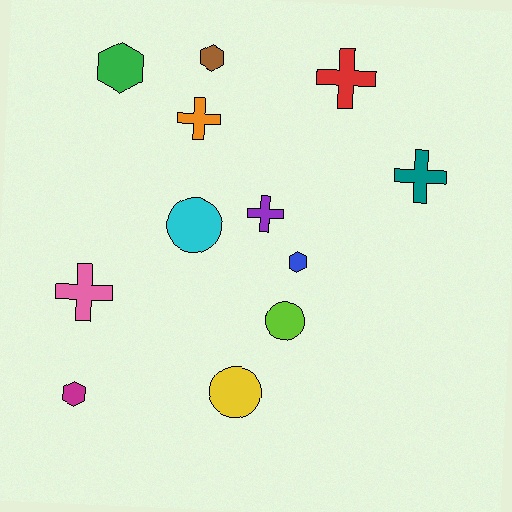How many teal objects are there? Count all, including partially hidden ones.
There is 1 teal object.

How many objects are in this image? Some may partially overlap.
There are 12 objects.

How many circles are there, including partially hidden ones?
There are 3 circles.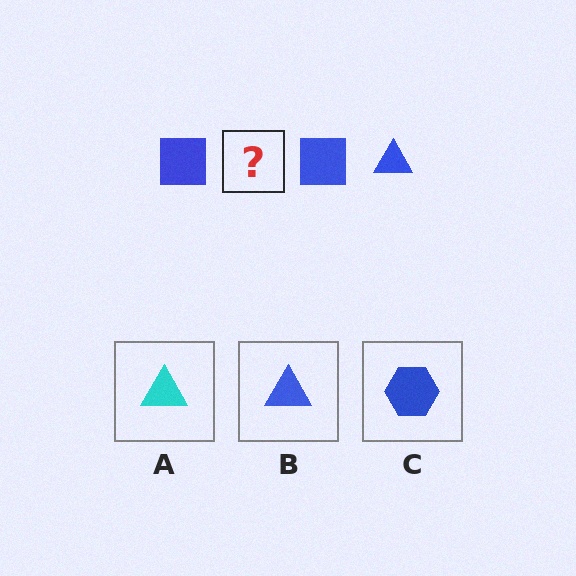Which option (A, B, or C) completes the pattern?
B.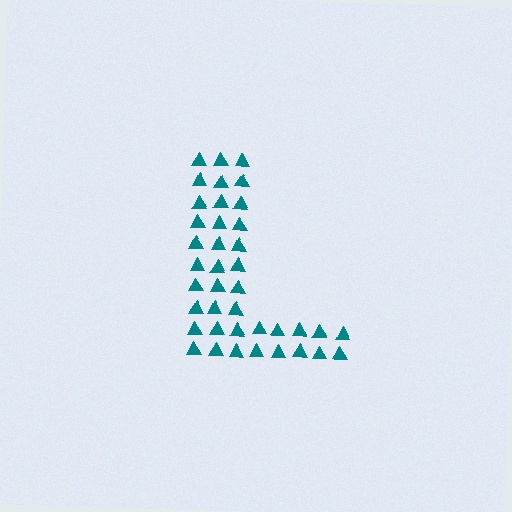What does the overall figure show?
The overall figure shows the letter L.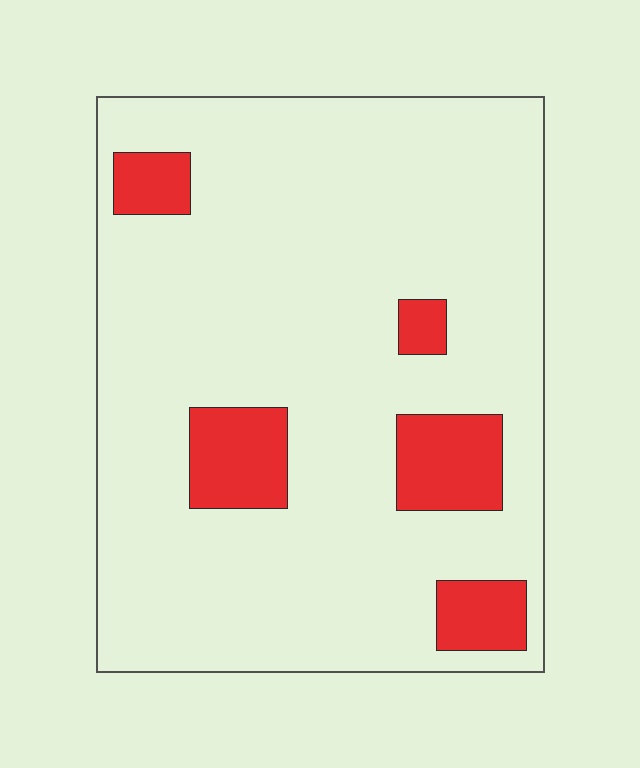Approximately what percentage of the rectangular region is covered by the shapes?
Approximately 15%.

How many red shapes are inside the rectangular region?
5.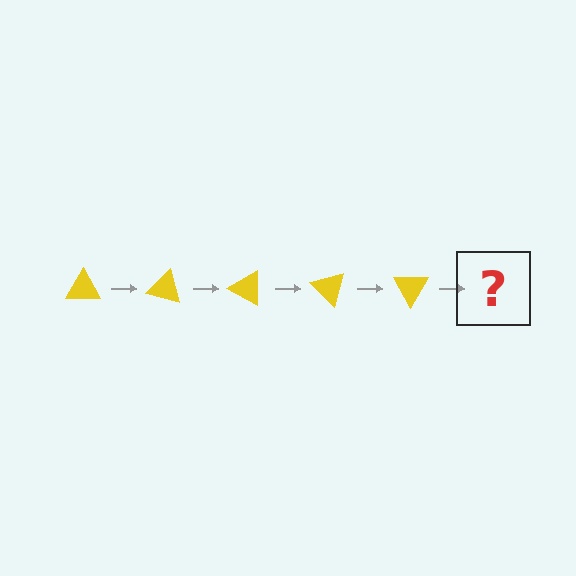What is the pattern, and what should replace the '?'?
The pattern is that the triangle rotates 15 degrees each step. The '?' should be a yellow triangle rotated 75 degrees.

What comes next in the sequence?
The next element should be a yellow triangle rotated 75 degrees.